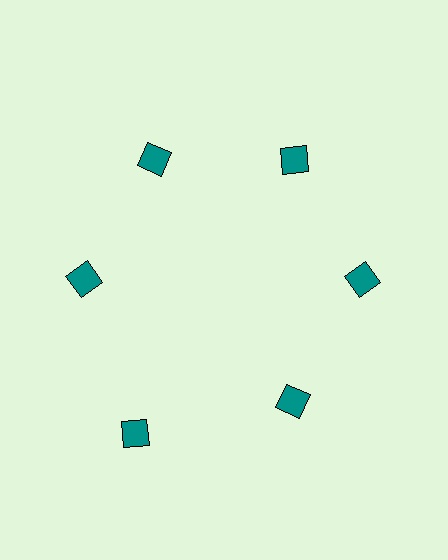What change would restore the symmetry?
The symmetry would be restored by moving it inward, back onto the ring so that all 6 squares sit at equal angles and equal distance from the center.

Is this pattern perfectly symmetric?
No. The 6 teal squares are arranged in a ring, but one element near the 7 o'clock position is pushed outward from the center, breaking the 6-fold rotational symmetry.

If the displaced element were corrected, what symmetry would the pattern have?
It would have 6-fold rotational symmetry — the pattern would map onto itself every 60 degrees.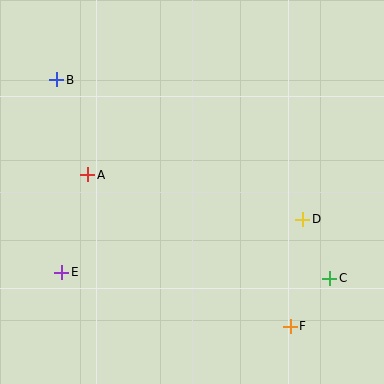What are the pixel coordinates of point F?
Point F is at (290, 326).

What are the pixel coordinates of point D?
Point D is at (303, 219).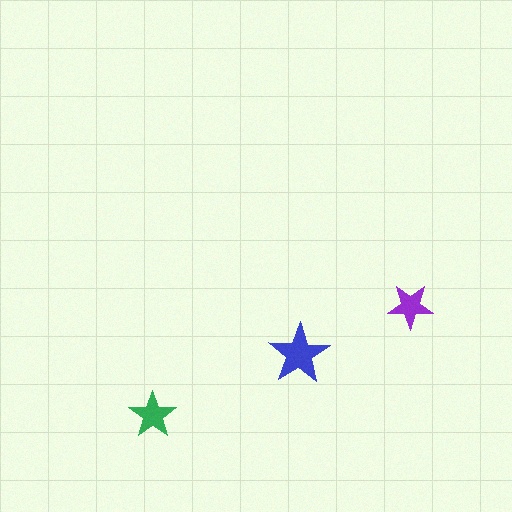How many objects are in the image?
There are 3 objects in the image.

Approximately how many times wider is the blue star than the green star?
About 1.5 times wider.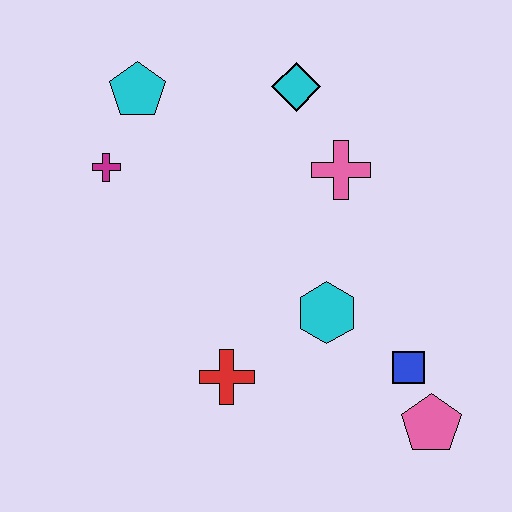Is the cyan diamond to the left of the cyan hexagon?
Yes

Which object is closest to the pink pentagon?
The blue square is closest to the pink pentagon.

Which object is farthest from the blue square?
The cyan pentagon is farthest from the blue square.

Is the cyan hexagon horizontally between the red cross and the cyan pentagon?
No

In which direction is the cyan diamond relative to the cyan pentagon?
The cyan diamond is to the right of the cyan pentagon.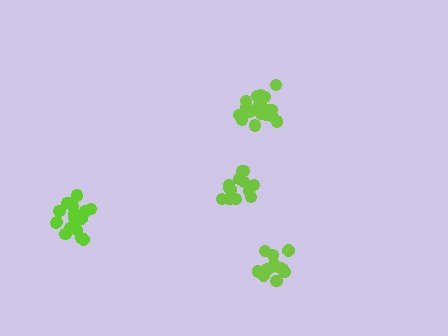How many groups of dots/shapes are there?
There are 4 groups.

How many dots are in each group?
Group 1: 18 dots, Group 2: 12 dots, Group 3: 13 dots, Group 4: 18 dots (61 total).